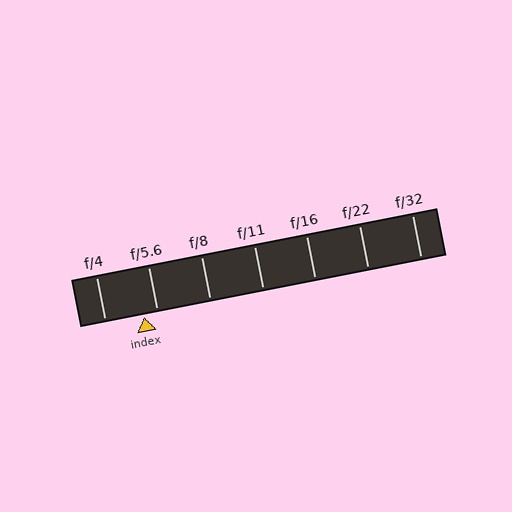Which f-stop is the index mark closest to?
The index mark is closest to f/5.6.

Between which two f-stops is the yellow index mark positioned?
The index mark is between f/4 and f/5.6.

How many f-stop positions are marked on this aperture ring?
There are 7 f-stop positions marked.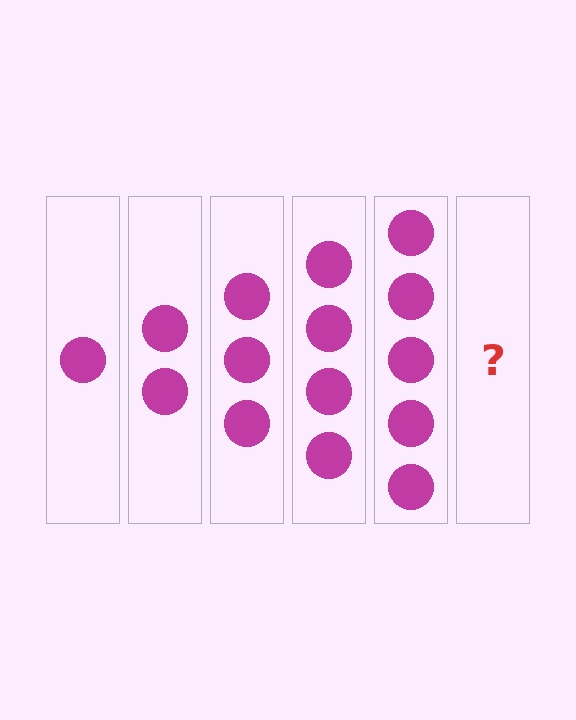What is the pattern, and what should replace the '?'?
The pattern is that each step adds one more circle. The '?' should be 6 circles.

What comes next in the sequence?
The next element should be 6 circles.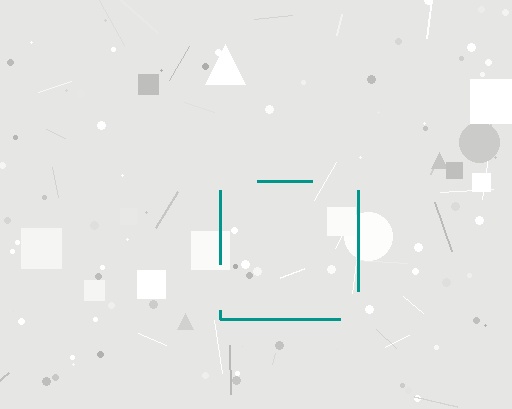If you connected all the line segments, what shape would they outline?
They would outline a square.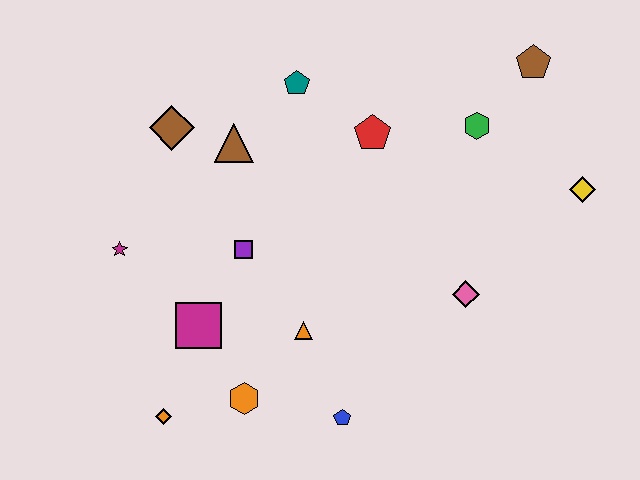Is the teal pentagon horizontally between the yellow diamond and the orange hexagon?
Yes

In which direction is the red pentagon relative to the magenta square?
The red pentagon is above the magenta square.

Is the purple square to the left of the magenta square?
No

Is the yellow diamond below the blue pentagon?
No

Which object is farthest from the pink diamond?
The magenta star is farthest from the pink diamond.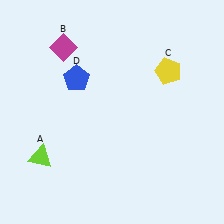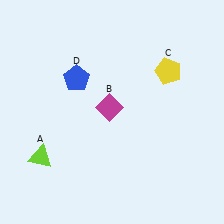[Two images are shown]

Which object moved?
The magenta diamond (B) moved down.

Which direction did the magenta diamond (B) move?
The magenta diamond (B) moved down.